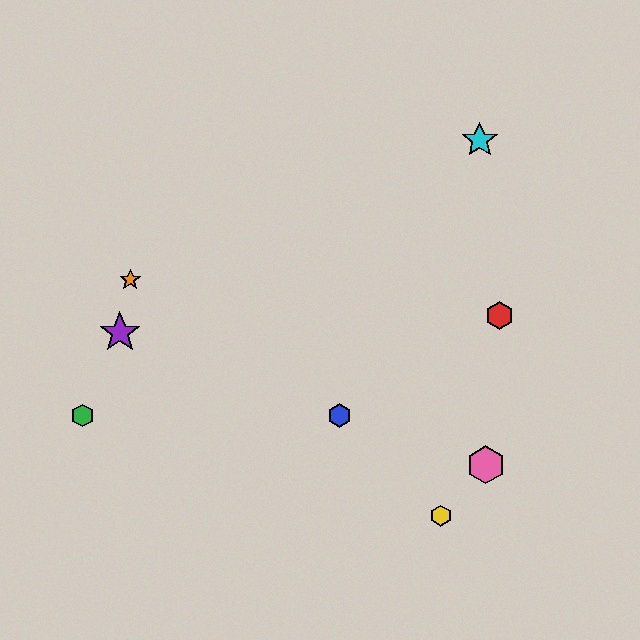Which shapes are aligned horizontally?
The blue hexagon, the green hexagon are aligned horizontally.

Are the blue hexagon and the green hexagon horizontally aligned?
Yes, both are at y≈416.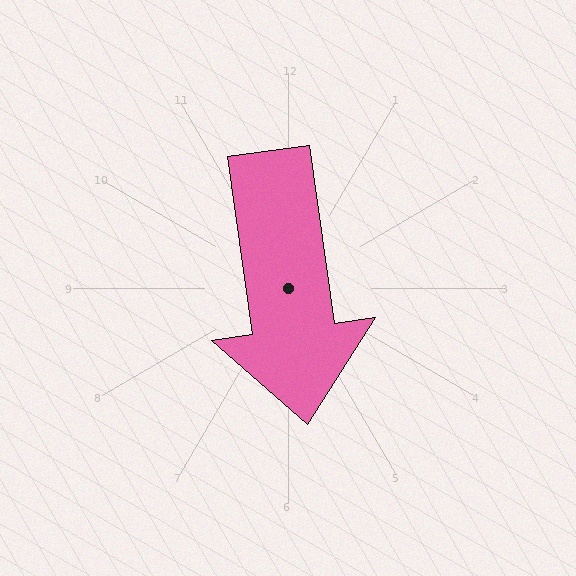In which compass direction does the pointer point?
South.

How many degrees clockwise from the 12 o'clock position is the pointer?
Approximately 172 degrees.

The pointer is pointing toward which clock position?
Roughly 6 o'clock.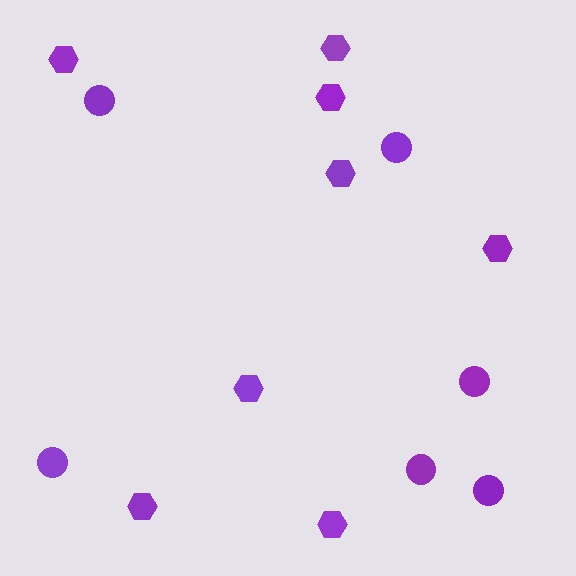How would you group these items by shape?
There are 2 groups: one group of hexagons (8) and one group of circles (6).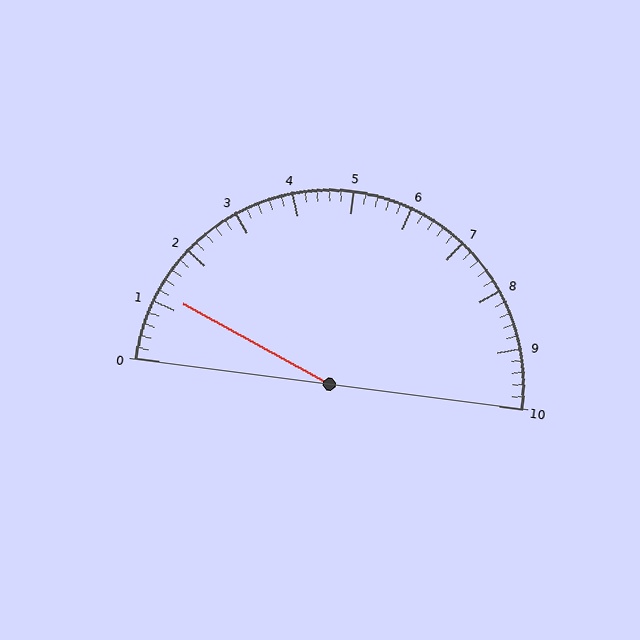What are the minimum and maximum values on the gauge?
The gauge ranges from 0 to 10.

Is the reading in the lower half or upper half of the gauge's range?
The reading is in the lower half of the range (0 to 10).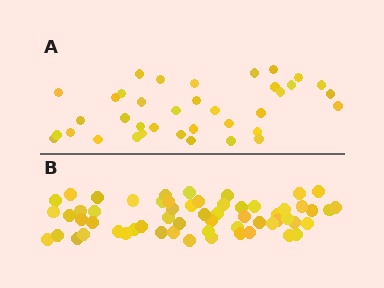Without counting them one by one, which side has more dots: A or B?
Region B (the bottom region) has more dots.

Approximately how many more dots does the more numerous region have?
Region B has approximately 20 more dots than region A.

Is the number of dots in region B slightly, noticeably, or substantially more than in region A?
Region B has substantially more. The ratio is roughly 1.6 to 1.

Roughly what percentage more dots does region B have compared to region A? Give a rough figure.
About 60% more.